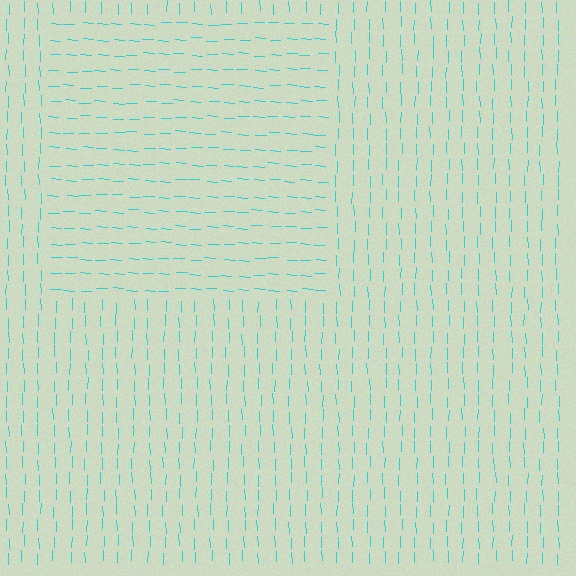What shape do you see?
I see a rectangle.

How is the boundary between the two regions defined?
The boundary is defined purely by a change in line orientation (approximately 87 degrees difference). All lines are the same color and thickness.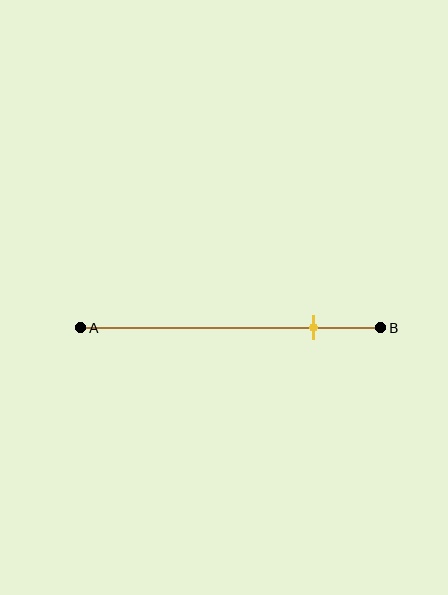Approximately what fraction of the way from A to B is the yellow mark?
The yellow mark is approximately 80% of the way from A to B.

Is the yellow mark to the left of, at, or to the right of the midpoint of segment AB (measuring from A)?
The yellow mark is to the right of the midpoint of segment AB.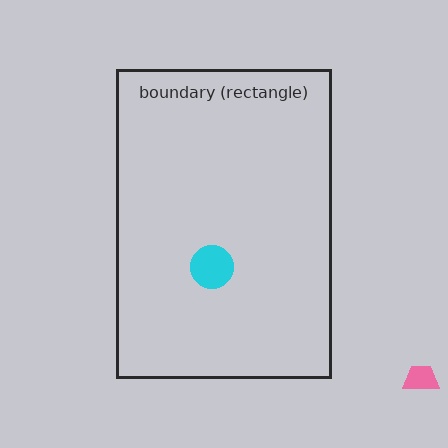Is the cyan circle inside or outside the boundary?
Inside.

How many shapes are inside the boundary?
1 inside, 1 outside.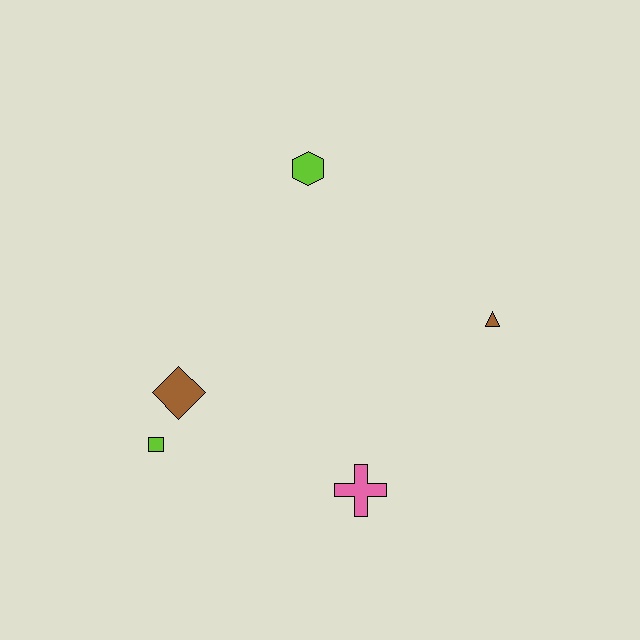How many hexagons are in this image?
There is 1 hexagon.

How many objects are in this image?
There are 5 objects.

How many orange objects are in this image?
There are no orange objects.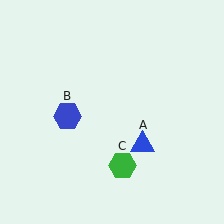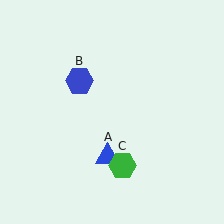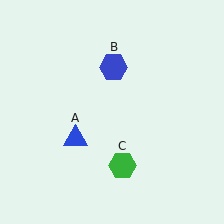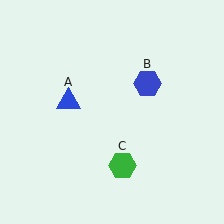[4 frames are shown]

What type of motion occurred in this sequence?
The blue triangle (object A), blue hexagon (object B) rotated clockwise around the center of the scene.